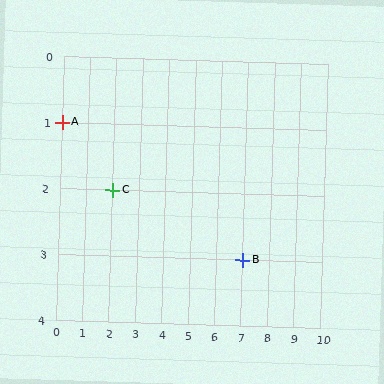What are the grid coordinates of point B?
Point B is at grid coordinates (7, 3).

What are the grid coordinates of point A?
Point A is at grid coordinates (0, 1).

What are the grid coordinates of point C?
Point C is at grid coordinates (2, 2).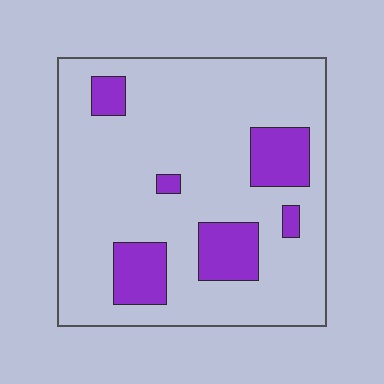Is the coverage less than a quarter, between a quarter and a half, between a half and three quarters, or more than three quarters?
Less than a quarter.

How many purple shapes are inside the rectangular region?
6.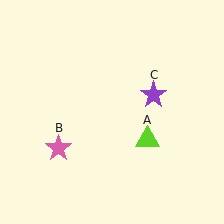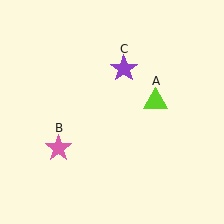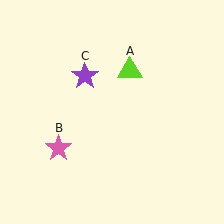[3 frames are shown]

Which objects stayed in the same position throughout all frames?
Pink star (object B) remained stationary.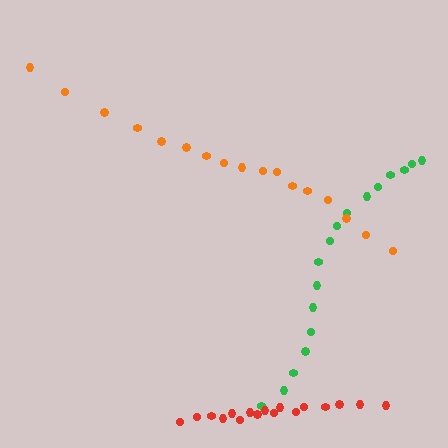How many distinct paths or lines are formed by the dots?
There are 3 distinct paths.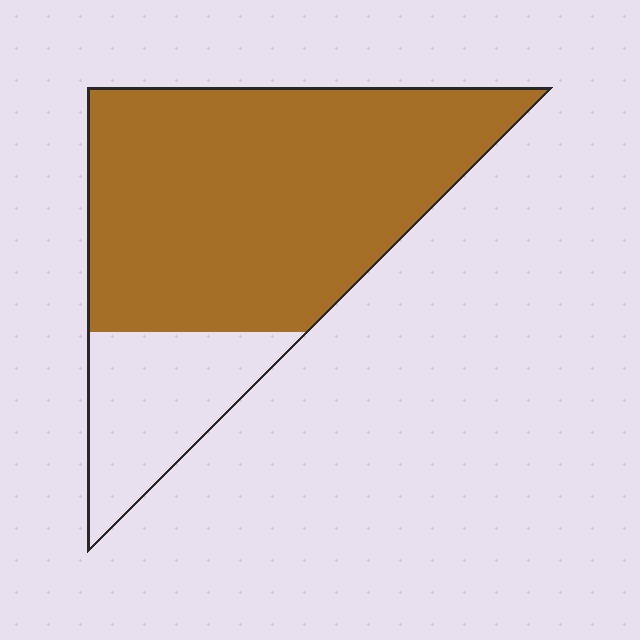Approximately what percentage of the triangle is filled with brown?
Approximately 75%.